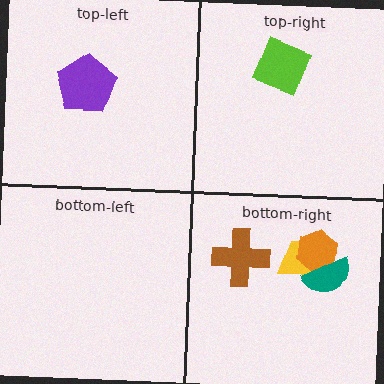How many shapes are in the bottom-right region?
4.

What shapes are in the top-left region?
The purple pentagon.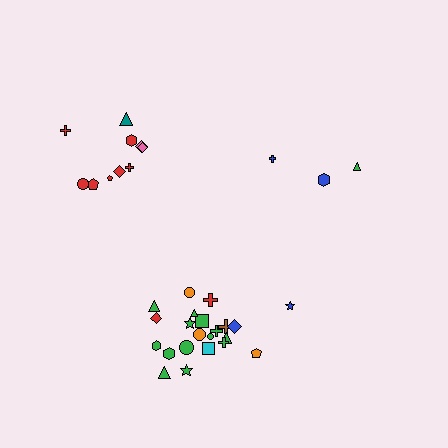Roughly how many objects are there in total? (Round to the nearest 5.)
Roughly 35 objects in total.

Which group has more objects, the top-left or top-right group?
The top-left group.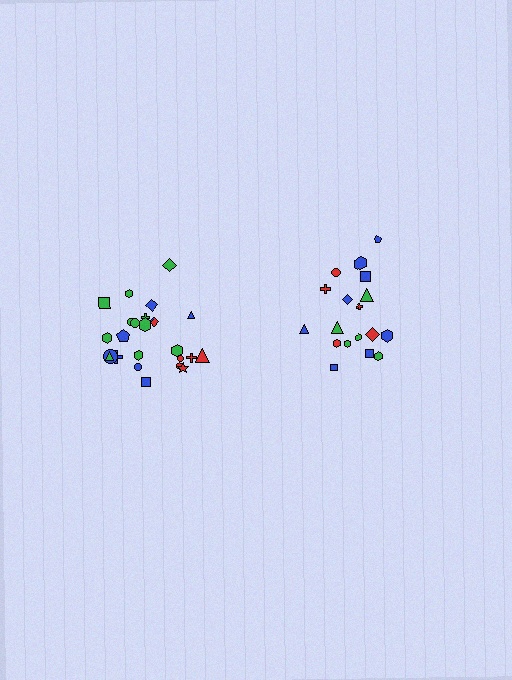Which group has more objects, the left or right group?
The left group.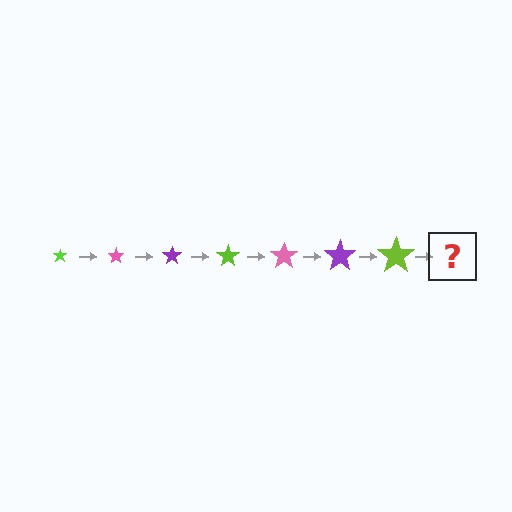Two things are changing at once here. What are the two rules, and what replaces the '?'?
The two rules are that the star grows larger each step and the color cycles through lime, pink, and purple. The '?' should be a pink star, larger than the previous one.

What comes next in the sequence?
The next element should be a pink star, larger than the previous one.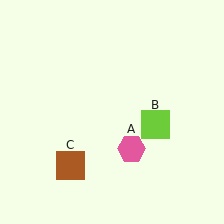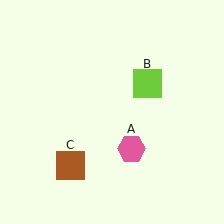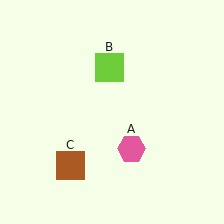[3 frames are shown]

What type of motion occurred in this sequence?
The lime square (object B) rotated counterclockwise around the center of the scene.